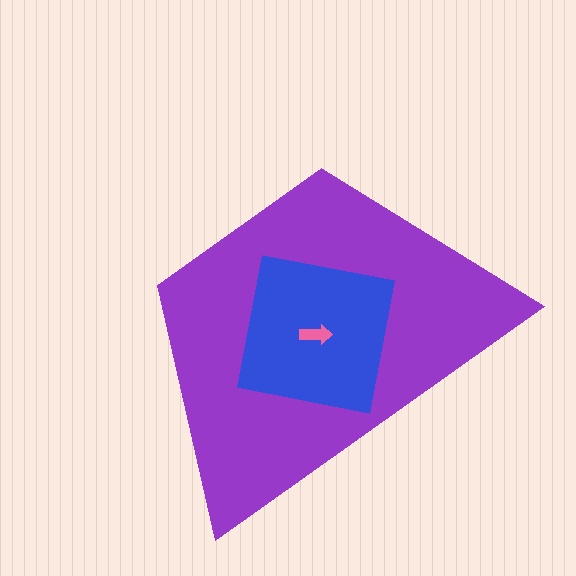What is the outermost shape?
The purple trapezoid.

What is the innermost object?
The pink arrow.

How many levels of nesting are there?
3.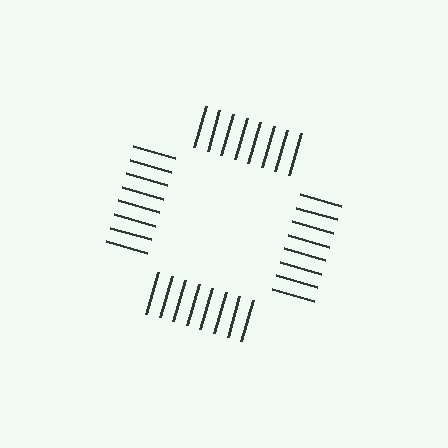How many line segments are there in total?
32 — 8 along each of the 4 edges.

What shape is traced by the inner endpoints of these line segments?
An illusory square — the line segments terminate on its edges but no continuous stroke is drawn.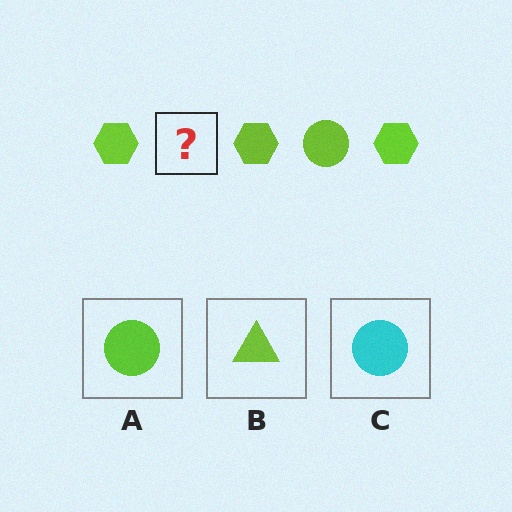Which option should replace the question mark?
Option A.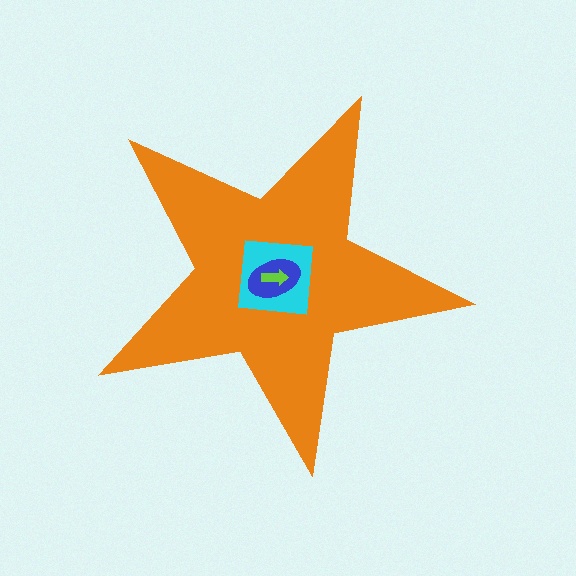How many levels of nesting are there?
4.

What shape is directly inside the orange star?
The cyan square.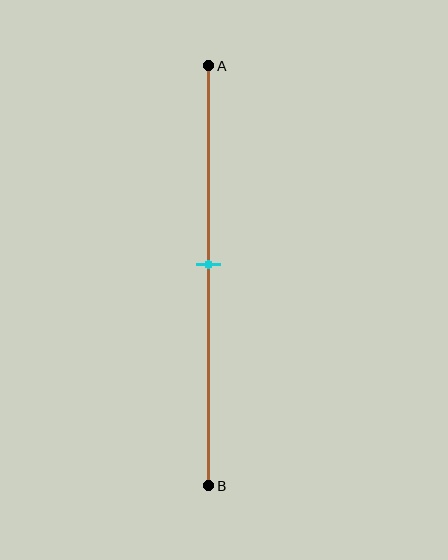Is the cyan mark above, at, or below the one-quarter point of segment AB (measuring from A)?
The cyan mark is below the one-quarter point of segment AB.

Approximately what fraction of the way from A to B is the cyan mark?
The cyan mark is approximately 45% of the way from A to B.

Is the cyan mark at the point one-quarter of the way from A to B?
No, the mark is at about 45% from A, not at the 25% one-quarter point.